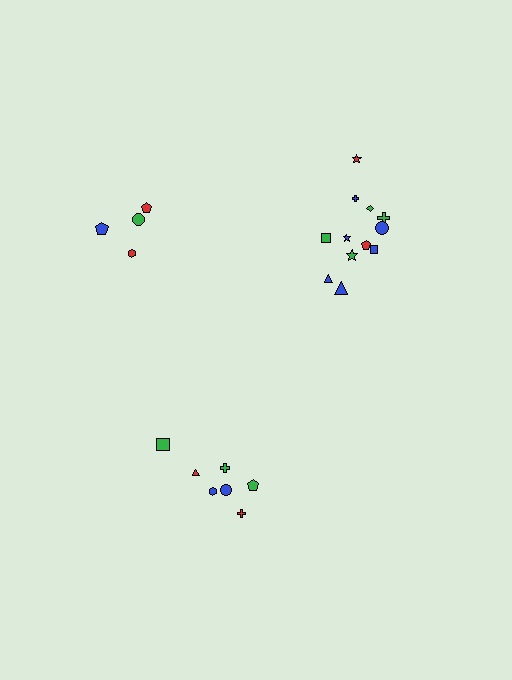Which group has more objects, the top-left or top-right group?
The top-right group.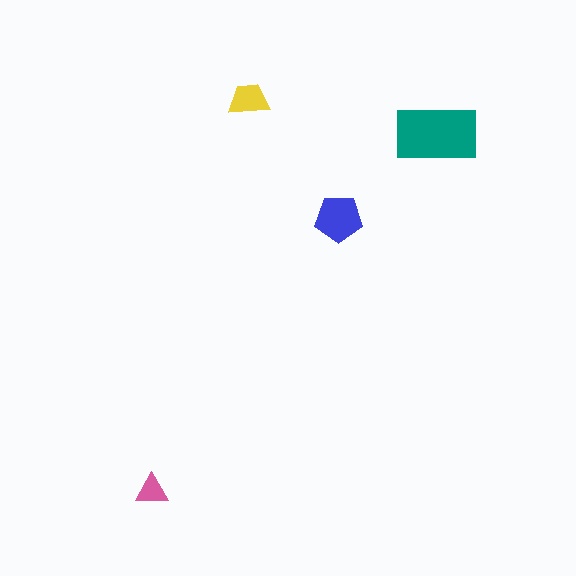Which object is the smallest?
The pink triangle.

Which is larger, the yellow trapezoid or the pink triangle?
The yellow trapezoid.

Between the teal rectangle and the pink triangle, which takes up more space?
The teal rectangle.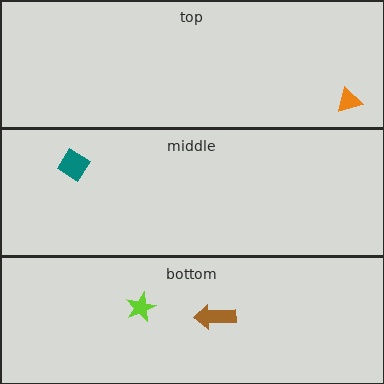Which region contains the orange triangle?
The top region.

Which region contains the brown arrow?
The bottom region.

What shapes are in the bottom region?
The lime star, the brown arrow.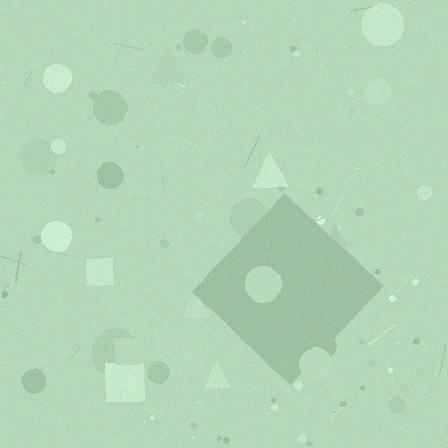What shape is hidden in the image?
A diamond is hidden in the image.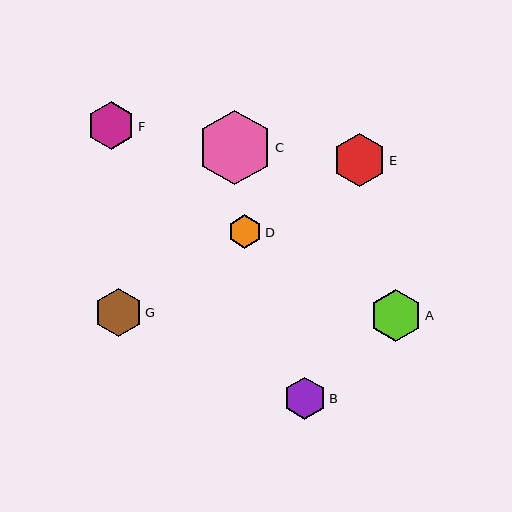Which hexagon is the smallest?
Hexagon D is the smallest with a size of approximately 34 pixels.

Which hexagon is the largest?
Hexagon C is the largest with a size of approximately 74 pixels.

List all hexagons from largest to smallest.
From largest to smallest: C, E, A, G, F, B, D.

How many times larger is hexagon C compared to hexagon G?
Hexagon C is approximately 1.5 times the size of hexagon G.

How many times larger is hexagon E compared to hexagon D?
Hexagon E is approximately 1.6 times the size of hexagon D.